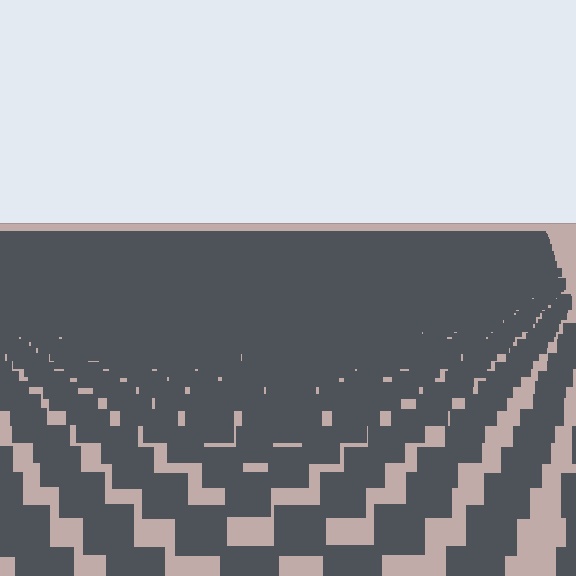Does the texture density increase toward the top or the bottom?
Density increases toward the top.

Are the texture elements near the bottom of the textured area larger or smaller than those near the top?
Larger. Near the bottom, elements are closer to the viewer and appear at a bigger on-screen size.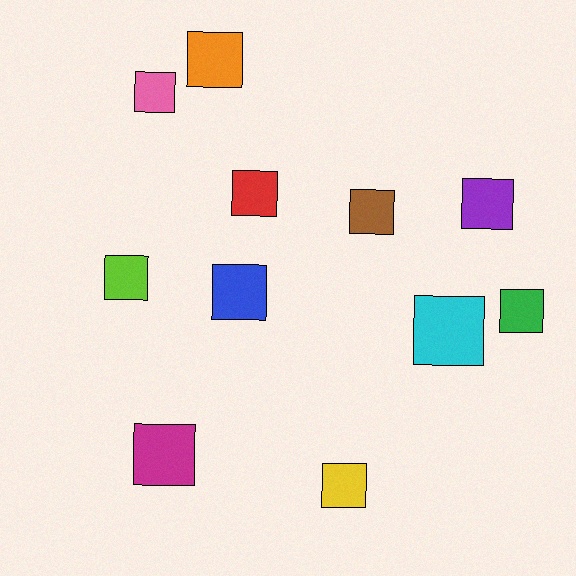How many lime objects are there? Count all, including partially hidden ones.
There is 1 lime object.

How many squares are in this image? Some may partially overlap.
There are 11 squares.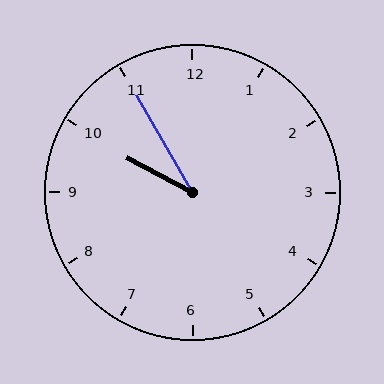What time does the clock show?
9:55.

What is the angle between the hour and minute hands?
Approximately 32 degrees.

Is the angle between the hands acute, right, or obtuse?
It is acute.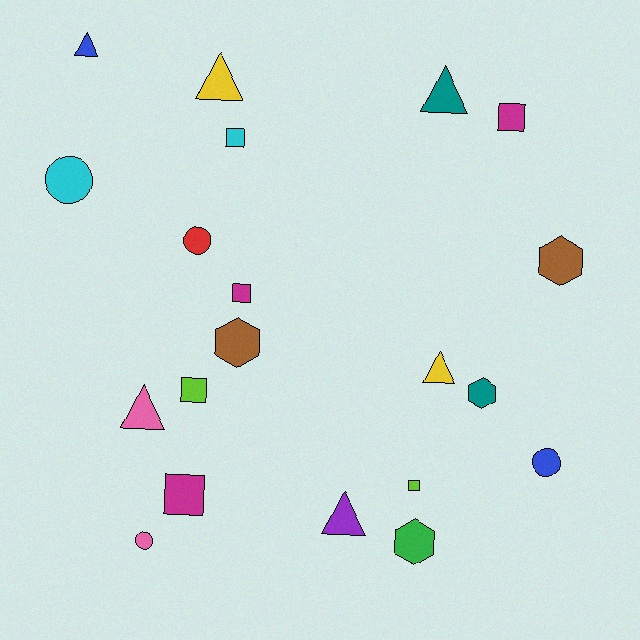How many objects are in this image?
There are 20 objects.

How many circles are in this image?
There are 4 circles.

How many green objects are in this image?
There is 1 green object.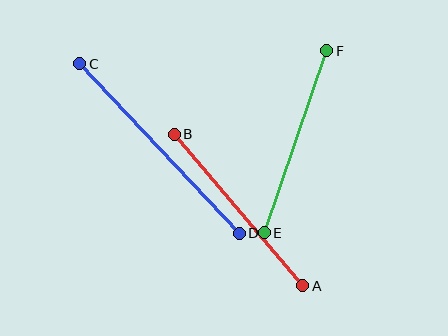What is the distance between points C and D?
The distance is approximately 233 pixels.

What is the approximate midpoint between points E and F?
The midpoint is at approximately (295, 142) pixels.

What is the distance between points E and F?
The distance is approximately 192 pixels.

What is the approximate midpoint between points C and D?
The midpoint is at approximately (159, 149) pixels.